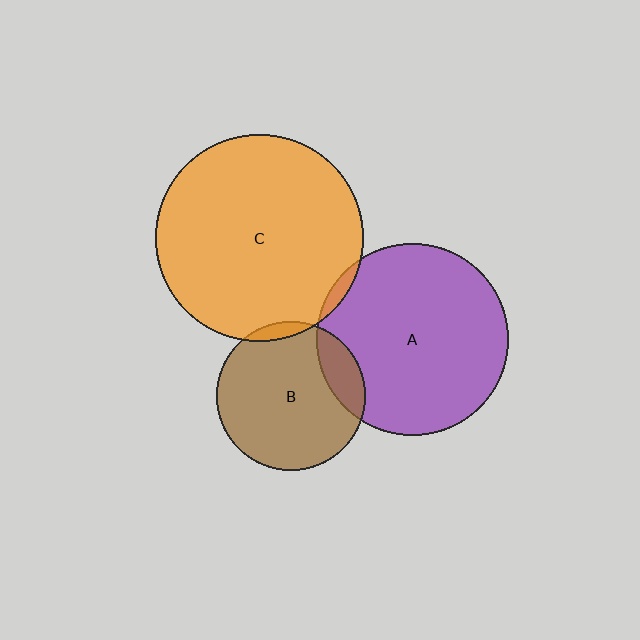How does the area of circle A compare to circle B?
Approximately 1.7 times.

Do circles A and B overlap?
Yes.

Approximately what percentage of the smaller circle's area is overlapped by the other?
Approximately 15%.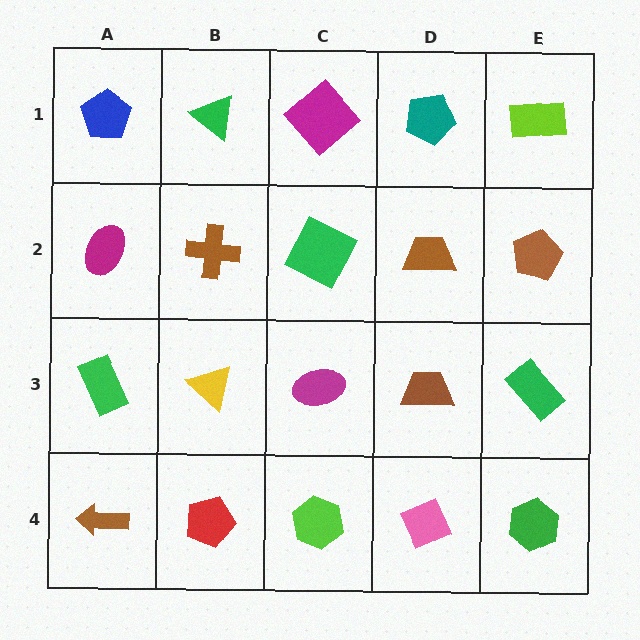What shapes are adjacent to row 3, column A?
A magenta ellipse (row 2, column A), a brown arrow (row 4, column A), a yellow triangle (row 3, column B).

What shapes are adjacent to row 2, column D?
A teal pentagon (row 1, column D), a brown trapezoid (row 3, column D), a green square (row 2, column C), a brown pentagon (row 2, column E).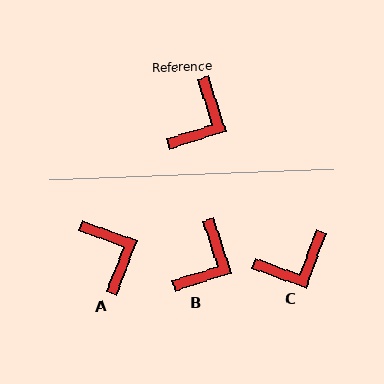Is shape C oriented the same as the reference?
No, it is off by about 38 degrees.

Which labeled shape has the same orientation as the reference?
B.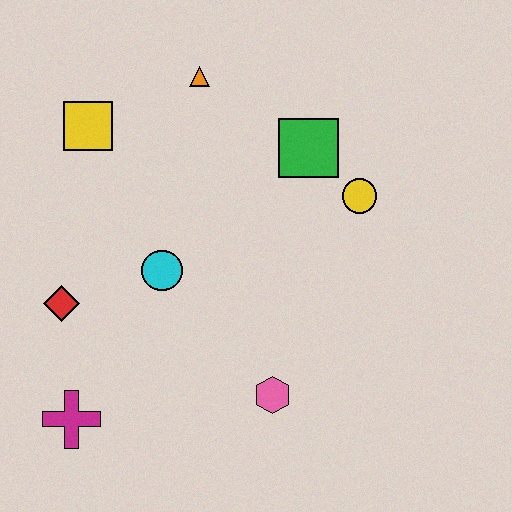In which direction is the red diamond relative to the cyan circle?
The red diamond is to the left of the cyan circle.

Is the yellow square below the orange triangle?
Yes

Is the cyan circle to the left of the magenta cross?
No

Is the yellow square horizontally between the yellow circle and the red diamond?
Yes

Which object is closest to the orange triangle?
The yellow square is closest to the orange triangle.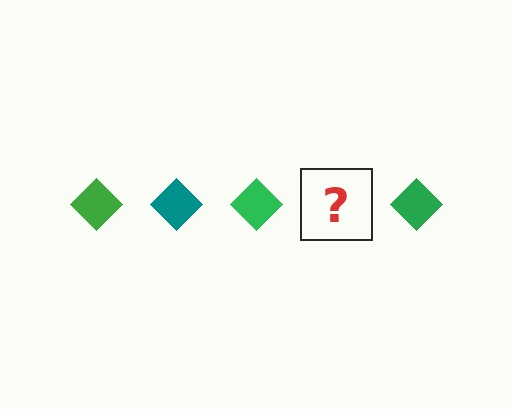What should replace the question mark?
The question mark should be replaced with a teal diamond.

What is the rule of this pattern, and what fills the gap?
The rule is that the pattern cycles through green, teal diamonds. The gap should be filled with a teal diamond.